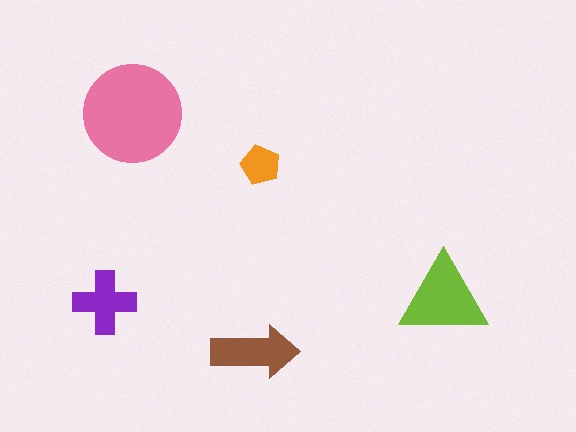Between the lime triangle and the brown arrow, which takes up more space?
The lime triangle.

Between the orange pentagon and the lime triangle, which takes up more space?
The lime triangle.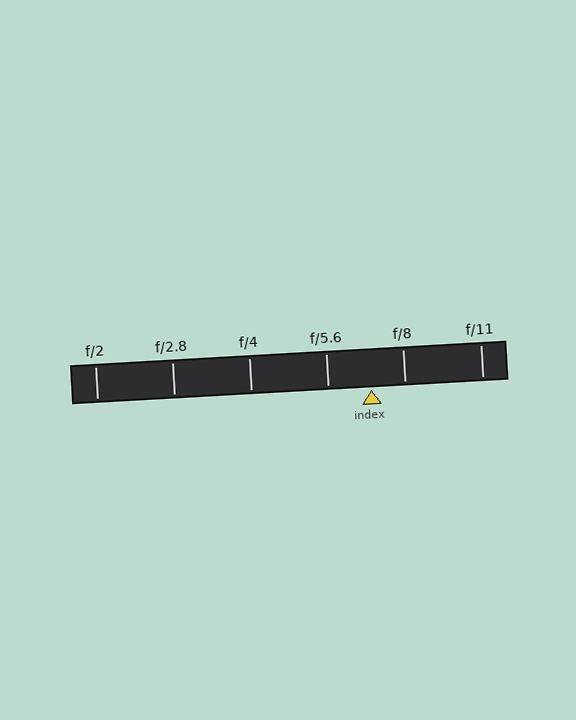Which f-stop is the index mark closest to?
The index mark is closest to f/8.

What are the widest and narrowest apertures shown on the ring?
The widest aperture shown is f/2 and the narrowest is f/11.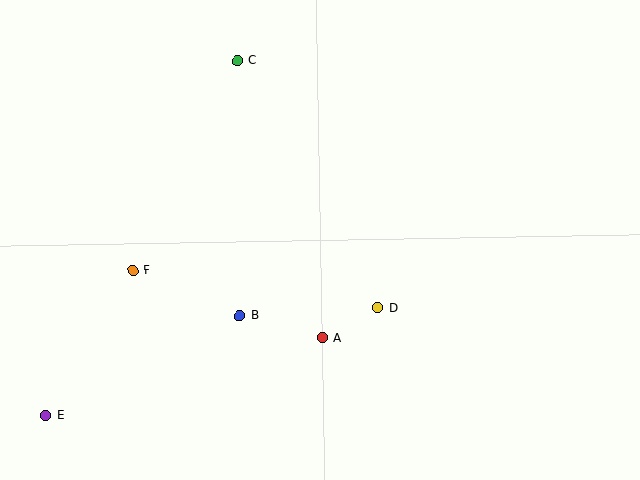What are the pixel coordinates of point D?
Point D is at (378, 308).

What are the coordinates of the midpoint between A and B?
The midpoint between A and B is at (281, 327).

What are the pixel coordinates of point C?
Point C is at (237, 61).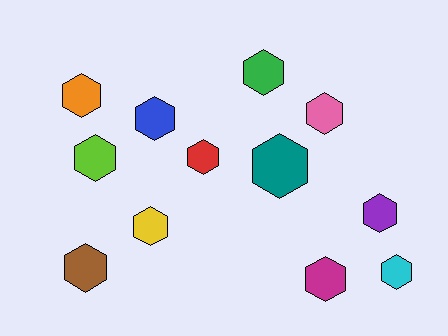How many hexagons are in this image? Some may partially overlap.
There are 12 hexagons.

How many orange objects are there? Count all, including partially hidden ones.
There is 1 orange object.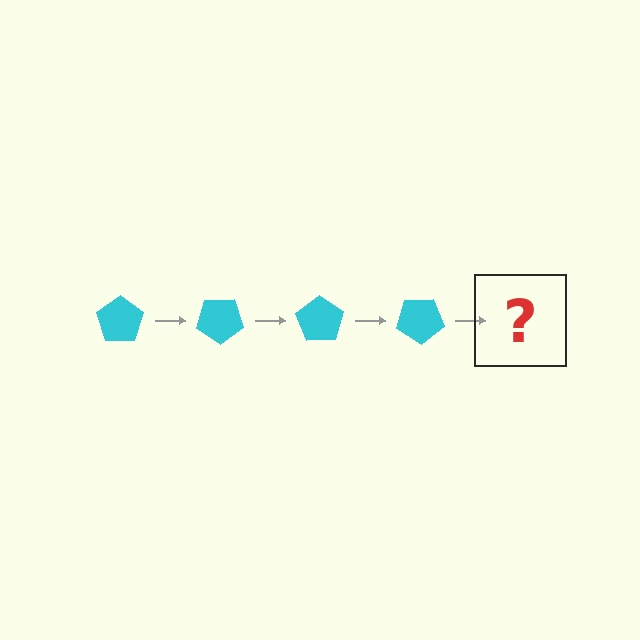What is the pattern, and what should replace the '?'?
The pattern is that the pentagon rotates 35 degrees each step. The '?' should be a cyan pentagon rotated 140 degrees.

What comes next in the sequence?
The next element should be a cyan pentagon rotated 140 degrees.